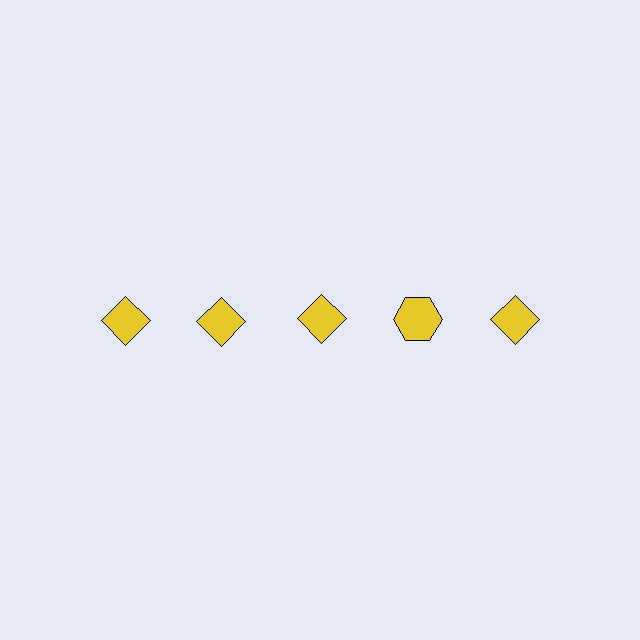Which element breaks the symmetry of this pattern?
The yellow hexagon in the top row, second from right column breaks the symmetry. All other shapes are yellow diamonds.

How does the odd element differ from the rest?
It has a different shape: hexagon instead of diamond.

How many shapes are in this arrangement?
There are 5 shapes arranged in a grid pattern.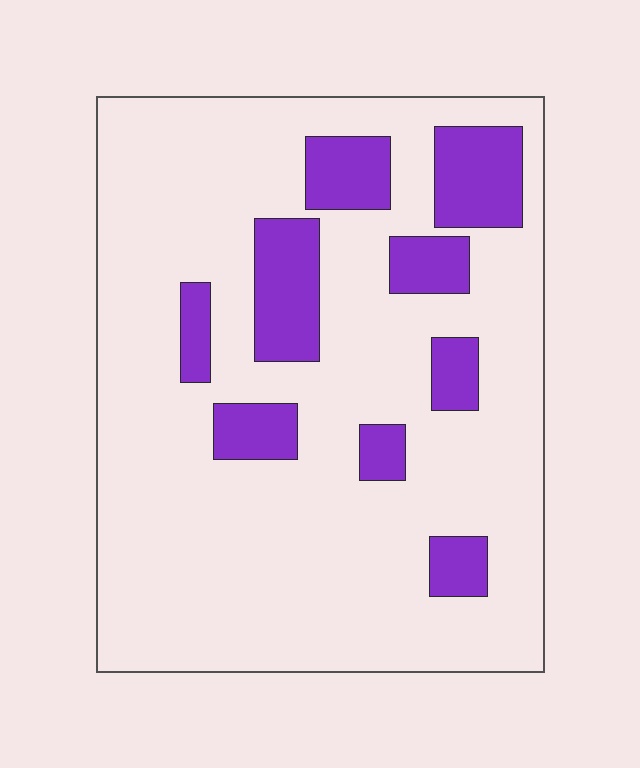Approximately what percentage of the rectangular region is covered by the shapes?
Approximately 20%.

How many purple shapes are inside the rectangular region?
9.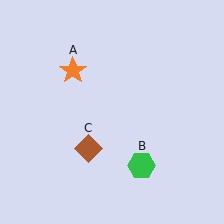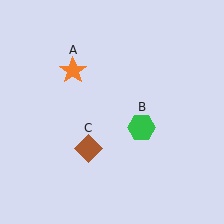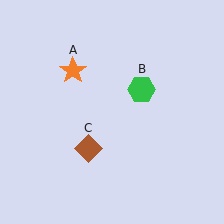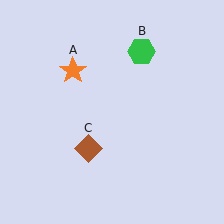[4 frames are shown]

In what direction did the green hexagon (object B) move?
The green hexagon (object B) moved up.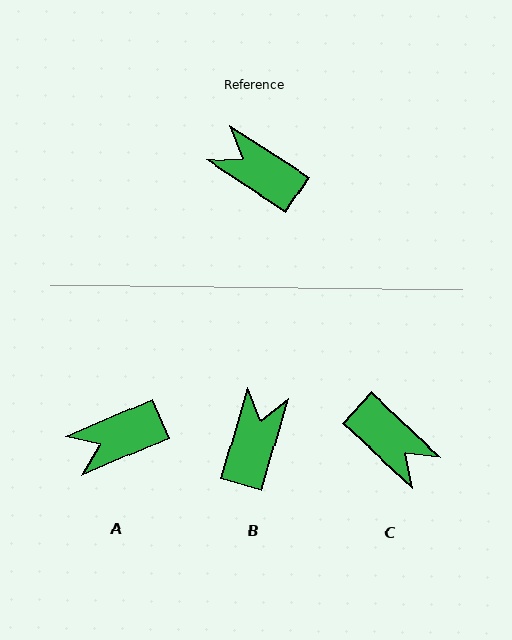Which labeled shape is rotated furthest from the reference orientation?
C, about 170 degrees away.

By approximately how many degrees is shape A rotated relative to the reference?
Approximately 56 degrees counter-clockwise.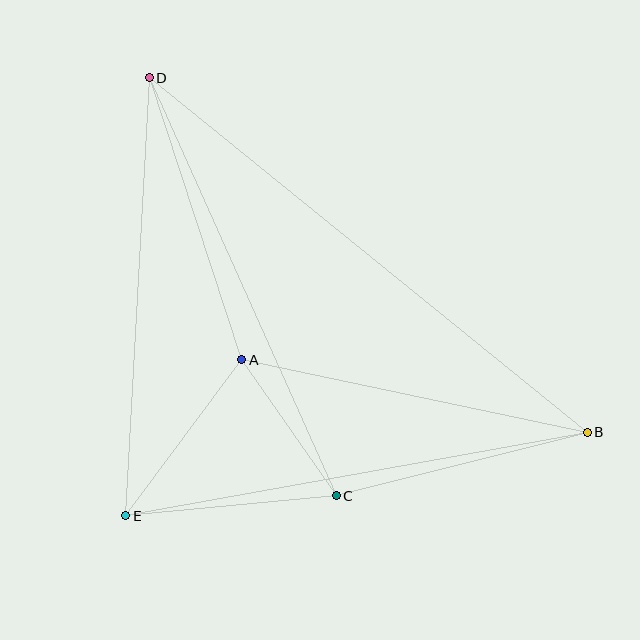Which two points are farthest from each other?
Points B and D are farthest from each other.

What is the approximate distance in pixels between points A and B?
The distance between A and B is approximately 353 pixels.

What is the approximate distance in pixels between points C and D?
The distance between C and D is approximately 458 pixels.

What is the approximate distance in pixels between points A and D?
The distance between A and D is approximately 297 pixels.